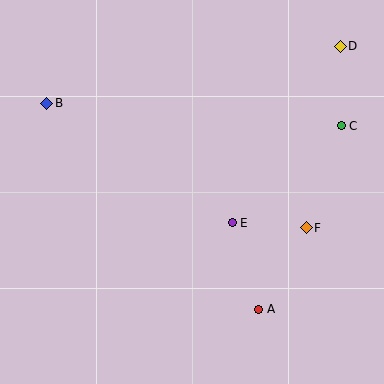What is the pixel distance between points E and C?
The distance between E and C is 146 pixels.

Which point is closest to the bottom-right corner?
Point A is closest to the bottom-right corner.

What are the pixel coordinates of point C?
Point C is at (341, 126).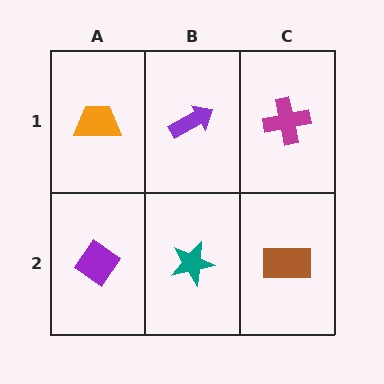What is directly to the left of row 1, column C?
A purple arrow.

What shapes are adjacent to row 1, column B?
A teal star (row 2, column B), an orange trapezoid (row 1, column A), a magenta cross (row 1, column C).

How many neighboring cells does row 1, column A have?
2.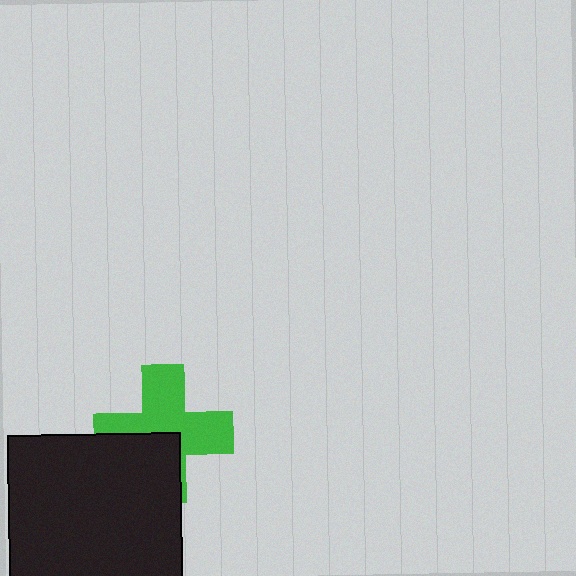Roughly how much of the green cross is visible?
About half of it is visible (roughly 63%).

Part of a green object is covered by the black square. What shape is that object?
It is a cross.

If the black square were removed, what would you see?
You would see the complete green cross.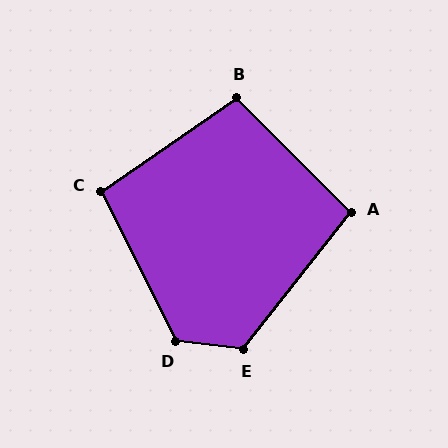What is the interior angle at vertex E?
Approximately 121 degrees (obtuse).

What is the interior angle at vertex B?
Approximately 100 degrees (obtuse).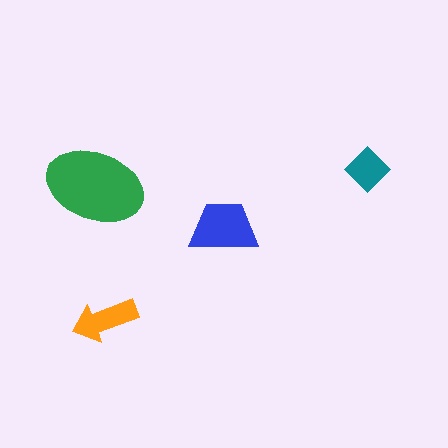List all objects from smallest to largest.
The teal diamond, the orange arrow, the blue trapezoid, the green ellipse.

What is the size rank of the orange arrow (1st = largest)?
3rd.